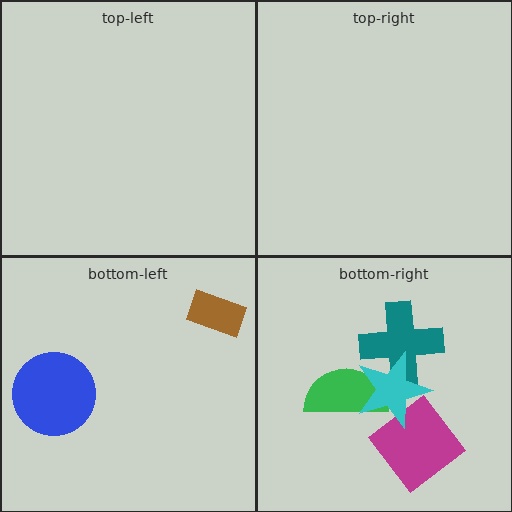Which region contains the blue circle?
The bottom-left region.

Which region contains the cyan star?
The bottom-right region.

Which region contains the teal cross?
The bottom-right region.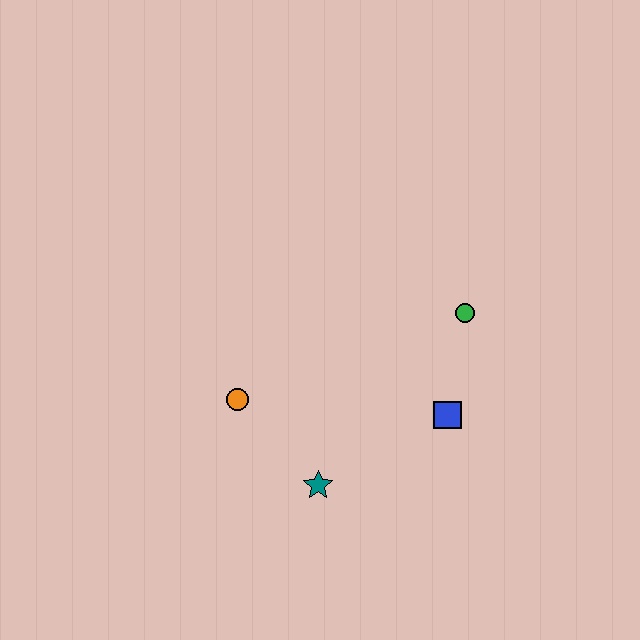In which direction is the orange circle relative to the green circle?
The orange circle is to the left of the green circle.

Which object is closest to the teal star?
The orange circle is closest to the teal star.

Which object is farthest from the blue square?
The orange circle is farthest from the blue square.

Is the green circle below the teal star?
No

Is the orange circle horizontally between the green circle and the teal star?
No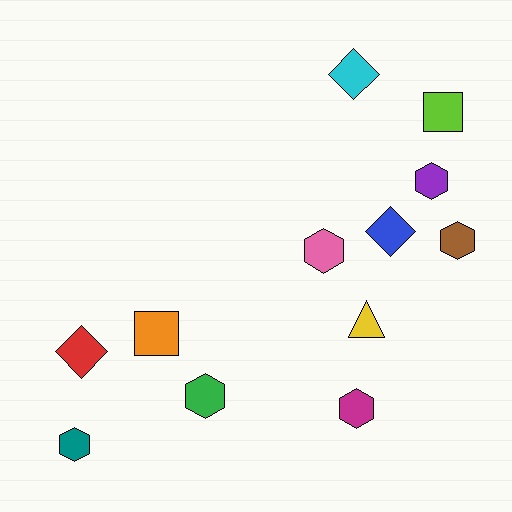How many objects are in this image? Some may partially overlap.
There are 12 objects.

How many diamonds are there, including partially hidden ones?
There are 3 diamonds.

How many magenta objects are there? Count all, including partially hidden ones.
There is 1 magenta object.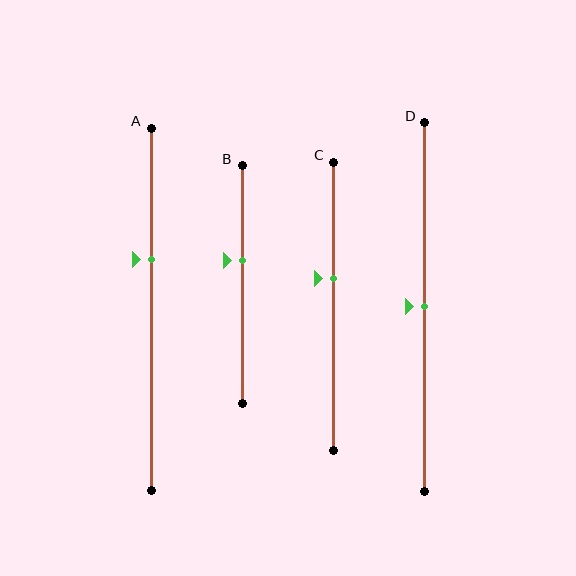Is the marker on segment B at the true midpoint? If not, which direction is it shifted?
No, the marker on segment B is shifted upward by about 10% of the segment length.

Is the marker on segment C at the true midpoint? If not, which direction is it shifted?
No, the marker on segment C is shifted upward by about 10% of the segment length.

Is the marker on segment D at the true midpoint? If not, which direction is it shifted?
Yes, the marker on segment D is at the true midpoint.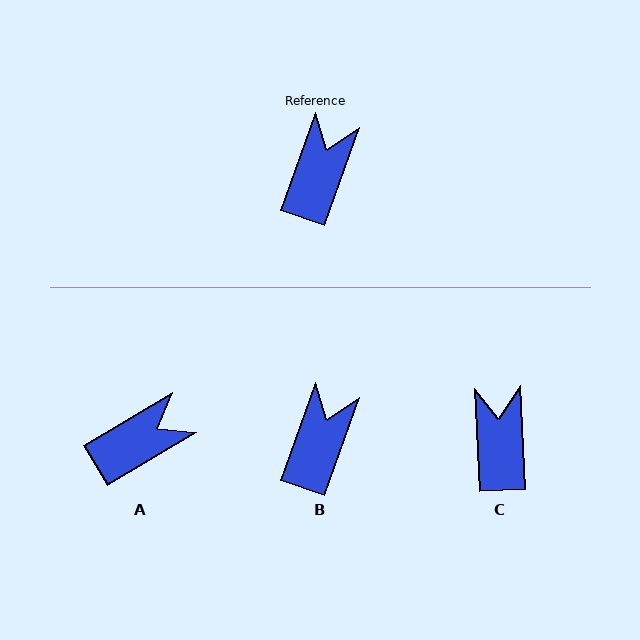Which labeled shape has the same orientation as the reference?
B.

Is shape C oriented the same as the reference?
No, it is off by about 22 degrees.